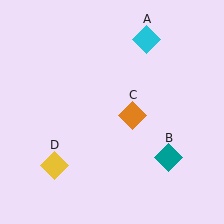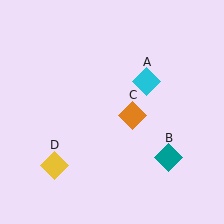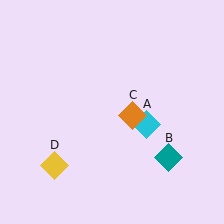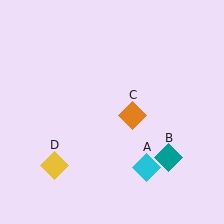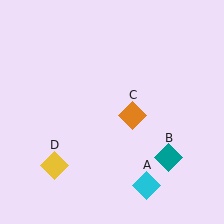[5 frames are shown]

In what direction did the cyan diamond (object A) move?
The cyan diamond (object A) moved down.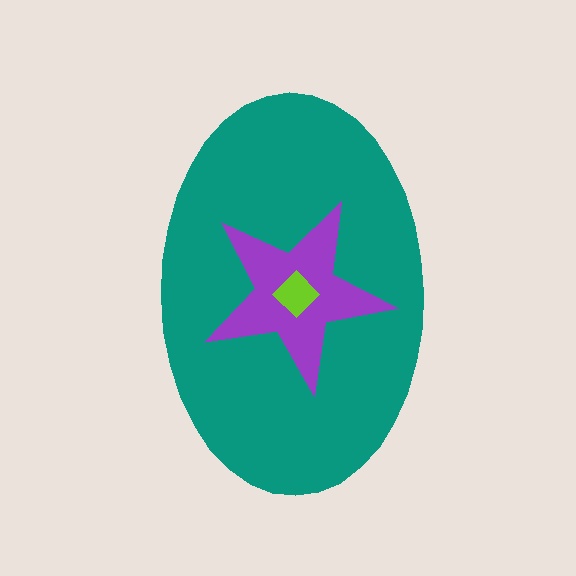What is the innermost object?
The lime diamond.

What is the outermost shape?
The teal ellipse.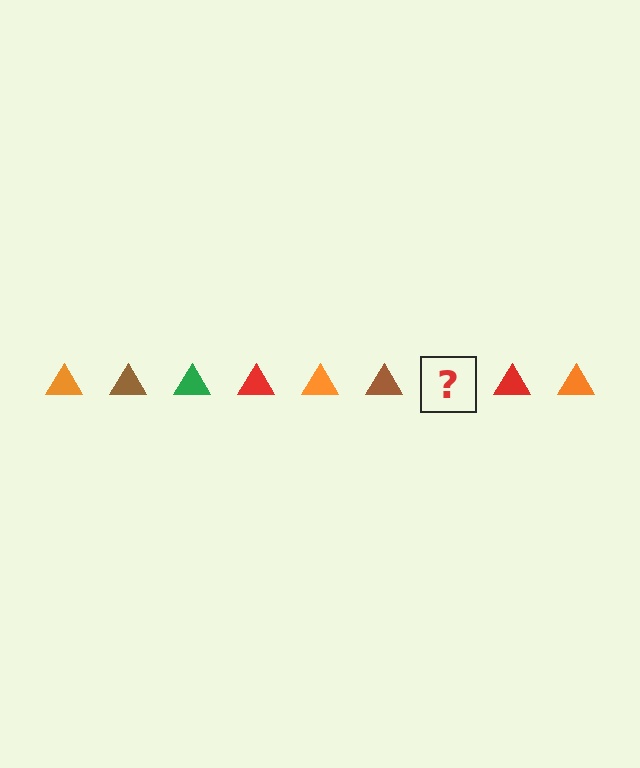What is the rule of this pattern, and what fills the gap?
The rule is that the pattern cycles through orange, brown, green, red triangles. The gap should be filled with a green triangle.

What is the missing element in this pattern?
The missing element is a green triangle.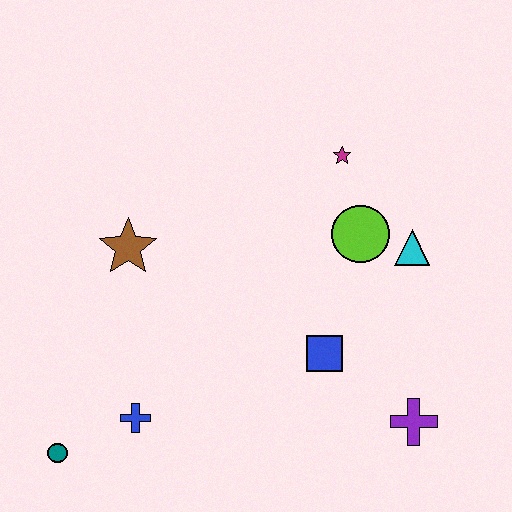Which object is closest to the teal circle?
The blue cross is closest to the teal circle.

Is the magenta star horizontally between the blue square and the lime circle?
Yes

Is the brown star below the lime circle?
Yes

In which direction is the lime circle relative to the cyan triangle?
The lime circle is to the left of the cyan triangle.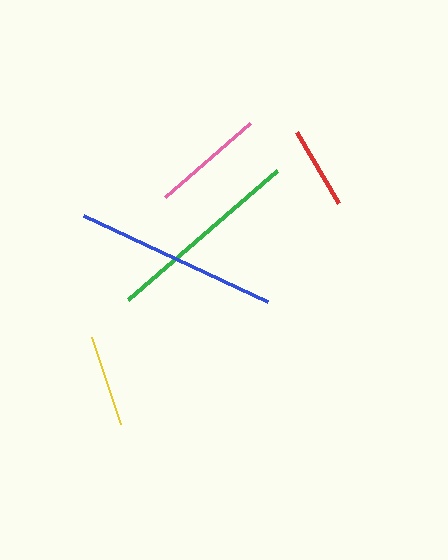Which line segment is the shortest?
The red line is the shortest at approximately 83 pixels.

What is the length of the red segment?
The red segment is approximately 83 pixels long.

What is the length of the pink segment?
The pink segment is approximately 113 pixels long.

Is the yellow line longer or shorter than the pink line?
The pink line is longer than the yellow line.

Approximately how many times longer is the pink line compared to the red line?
The pink line is approximately 1.4 times the length of the red line.